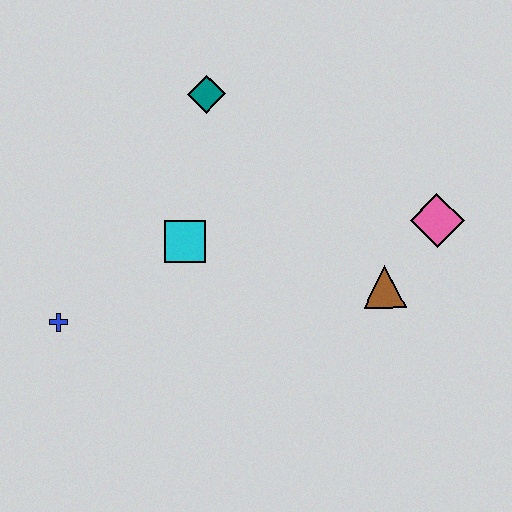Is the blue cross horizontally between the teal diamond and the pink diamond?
No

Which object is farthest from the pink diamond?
The blue cross is farthest from the pink diamond.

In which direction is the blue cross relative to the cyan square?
The blue cross is to the left of the cyan square.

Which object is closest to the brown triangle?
The pink diamond is closest to the brown triangle.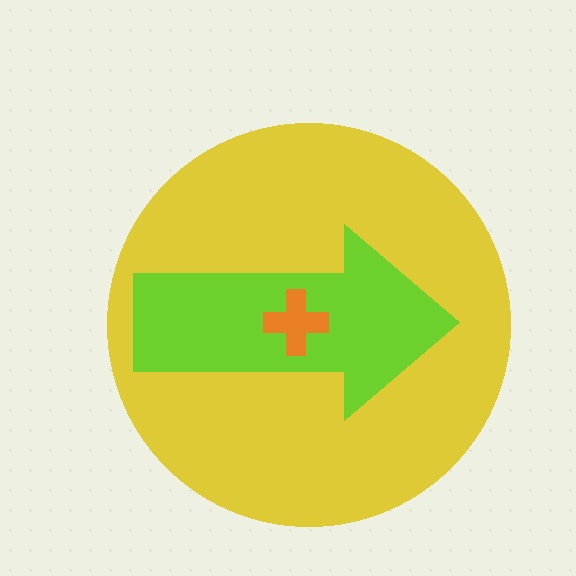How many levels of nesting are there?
3.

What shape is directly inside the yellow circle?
The lime arrow.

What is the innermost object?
The orange cross.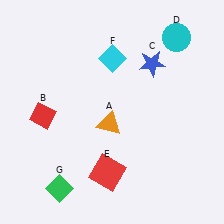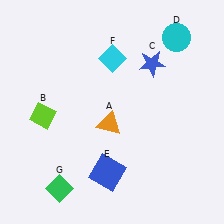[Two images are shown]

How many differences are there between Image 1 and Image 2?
There are 2 differences between the two images.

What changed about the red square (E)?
In Image 1, E is red. In Image 2, it changed to blue.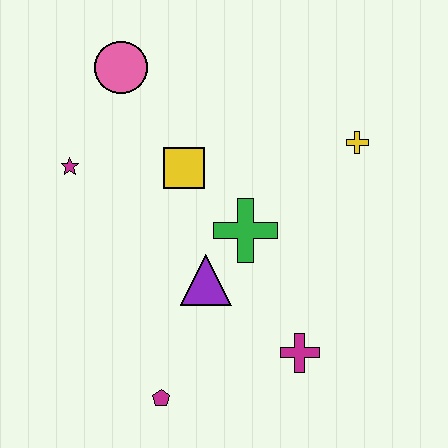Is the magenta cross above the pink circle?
No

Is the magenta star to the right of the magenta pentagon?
No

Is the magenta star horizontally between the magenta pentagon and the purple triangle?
No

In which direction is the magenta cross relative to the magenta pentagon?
The magenta cross is to the right of the magenta pentagon.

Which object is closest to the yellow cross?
The green cross is closest to the yellow cross.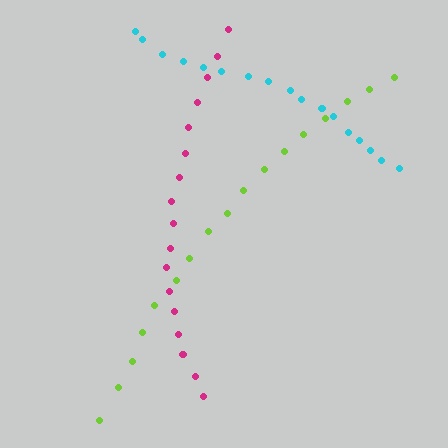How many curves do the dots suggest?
There are 3 distinct paths.